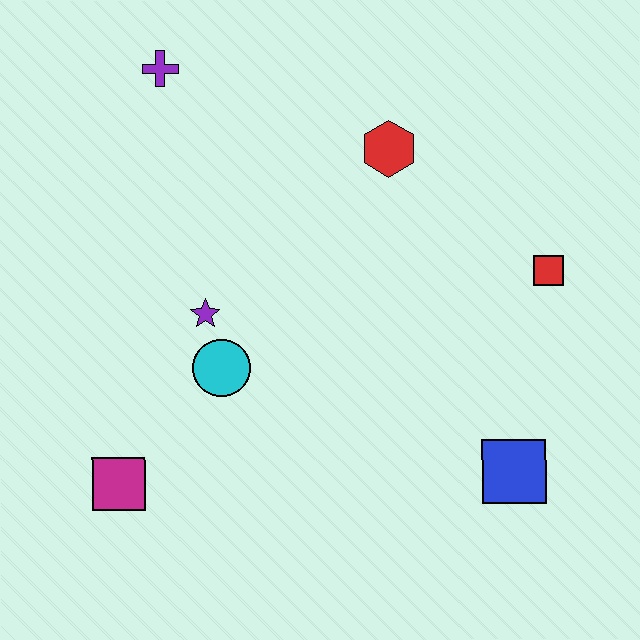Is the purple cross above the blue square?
Yes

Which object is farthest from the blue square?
The purple cross is farthest from the blue square.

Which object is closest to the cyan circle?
The purple star is closest to the cyan circle.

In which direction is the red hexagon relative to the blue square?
The red hexagon is above the blue square.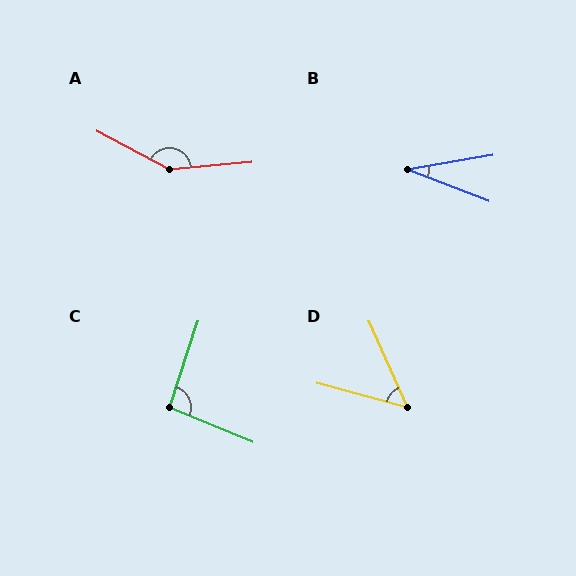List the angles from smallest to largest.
B (31°), D (51°), C (95°), A (147°).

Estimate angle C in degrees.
Approximately 95 degrees.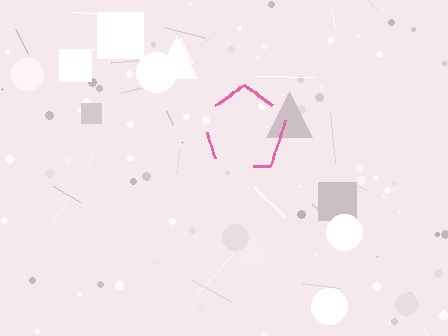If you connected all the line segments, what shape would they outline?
They would outline a pentagon.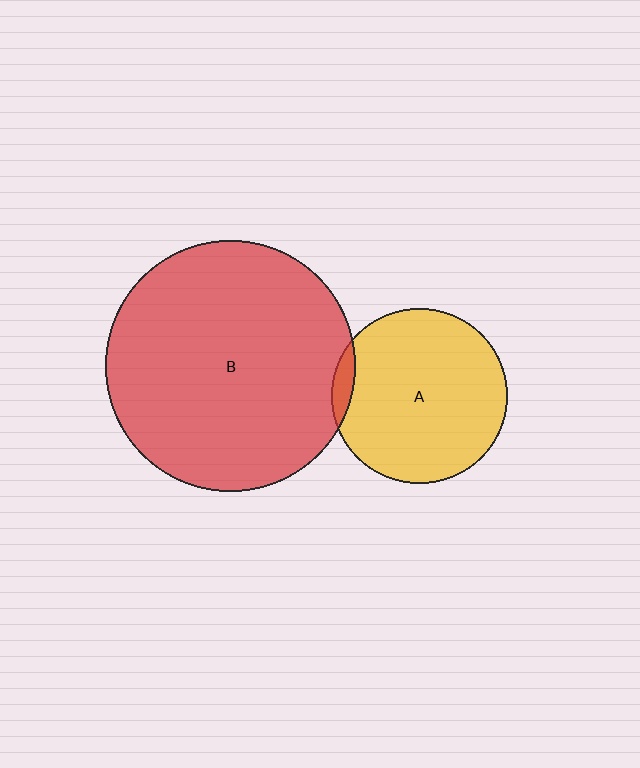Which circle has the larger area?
Circle B (red).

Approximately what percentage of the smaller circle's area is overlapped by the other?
Approximately 5%.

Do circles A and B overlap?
Yes.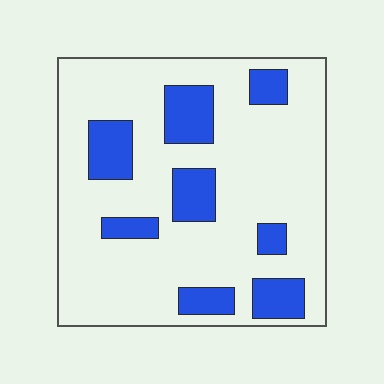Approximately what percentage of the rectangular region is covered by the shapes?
Approximately 20%.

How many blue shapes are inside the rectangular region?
8.